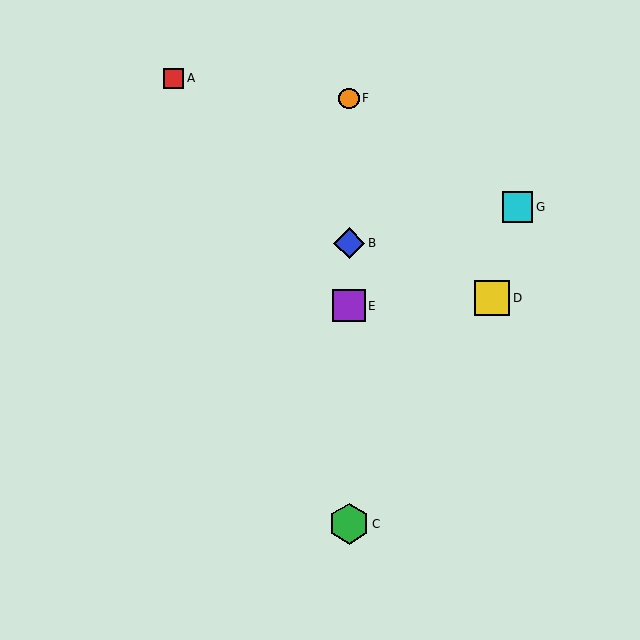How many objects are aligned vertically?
4 objects (B, C, E, F) are aligned vertically.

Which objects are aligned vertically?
Objects B, C, E, F are aligned vertically.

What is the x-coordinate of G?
Object G is at x≈517.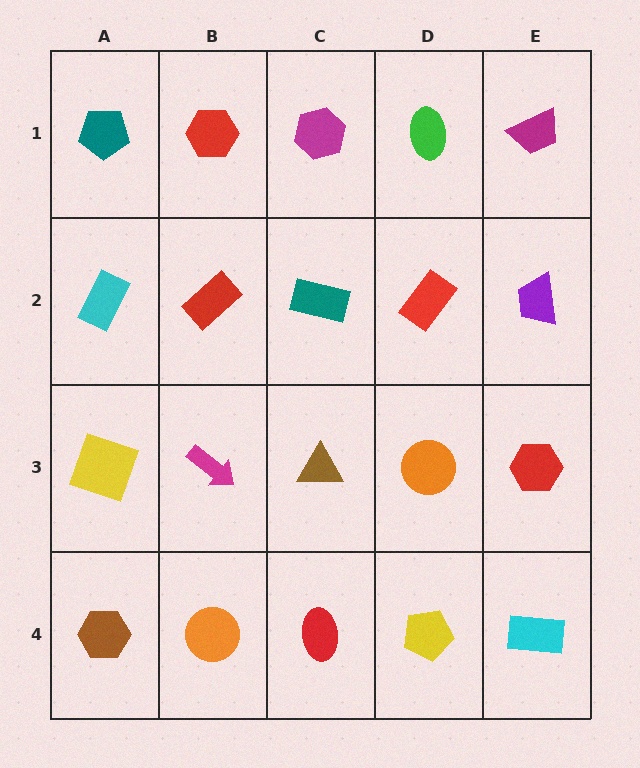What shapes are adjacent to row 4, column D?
An orange circle (row 3, column D), a red ellipse (row 4, column C), a cyan rectangle (row 4, column E).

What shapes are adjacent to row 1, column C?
A teal rectangle (row 2, column C), a red hexagon (row 1, column B), a green ellipse (row 1, column D).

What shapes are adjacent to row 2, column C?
A magenta hexagon (row 1, column C), a brown triangle (row 3, column C), a red rectangle (row 2, column B), a red rectangle (row 2, column D).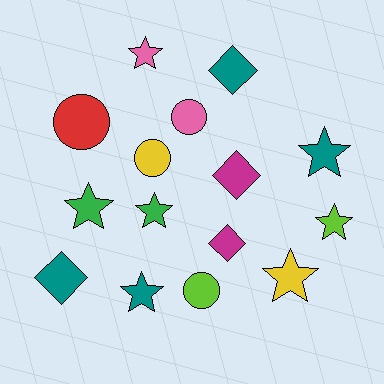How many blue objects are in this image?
There are no blue objects.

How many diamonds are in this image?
There are 4 diamonds.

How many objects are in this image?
There are 15 objects.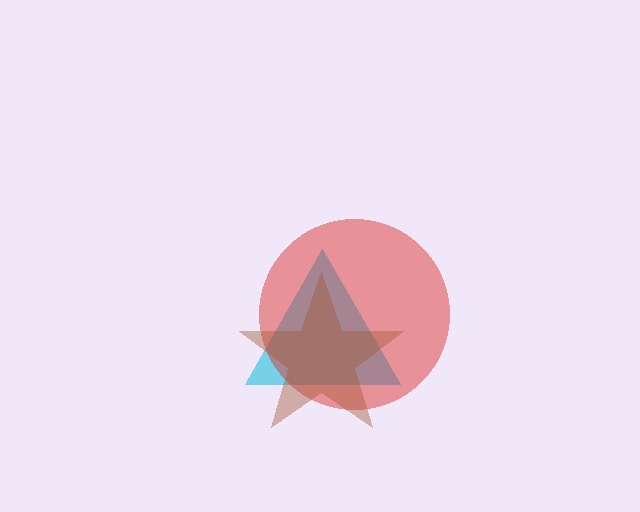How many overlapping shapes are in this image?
There are 3 overlapping shapes in the image.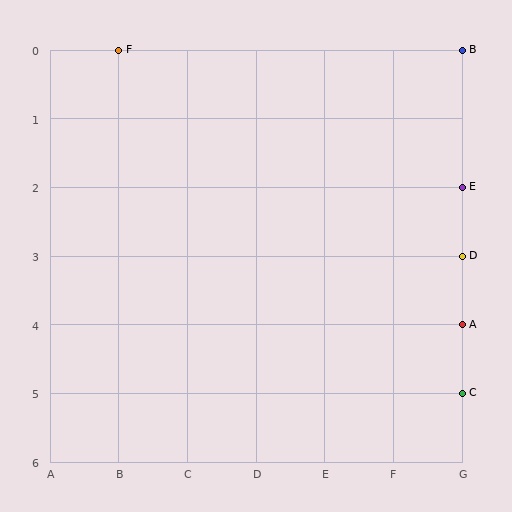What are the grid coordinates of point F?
Point F is at grid coordinates (B, 0).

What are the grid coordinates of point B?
Point B is at grid coordinates (G, 0).